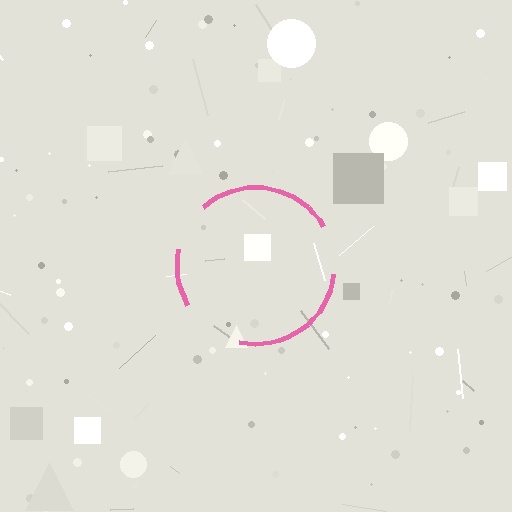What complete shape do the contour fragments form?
The contour fragments form a circle.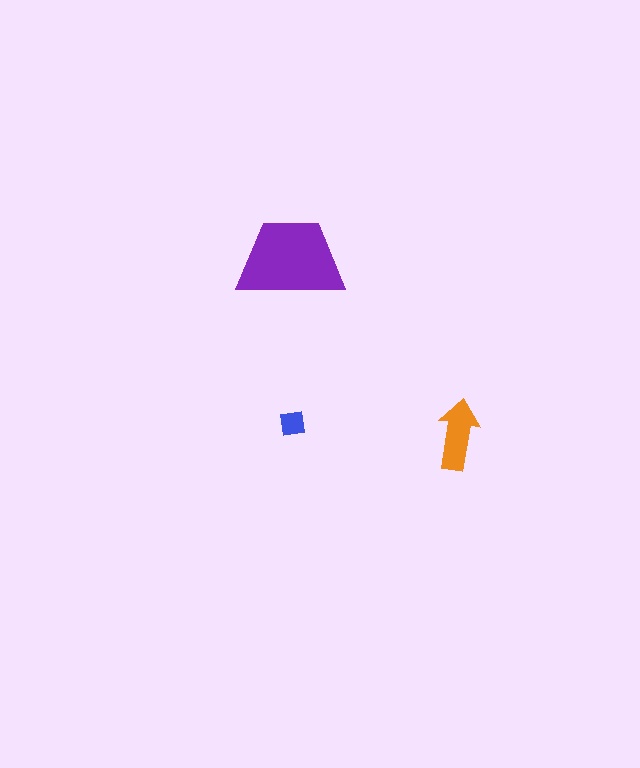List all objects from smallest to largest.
The blue square, the orange arrow, the purple trapezoid.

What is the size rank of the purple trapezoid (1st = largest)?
1st.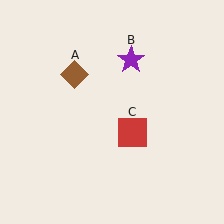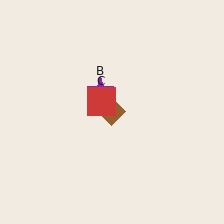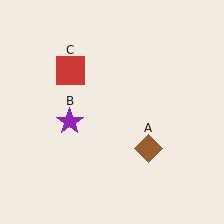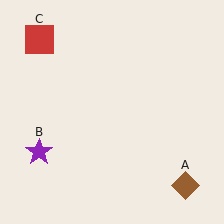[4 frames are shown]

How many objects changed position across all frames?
3 objects changed position: brown diamond (object A), purple star (object B), red square (object C).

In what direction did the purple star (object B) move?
The purple star (object B) moved down and to the left.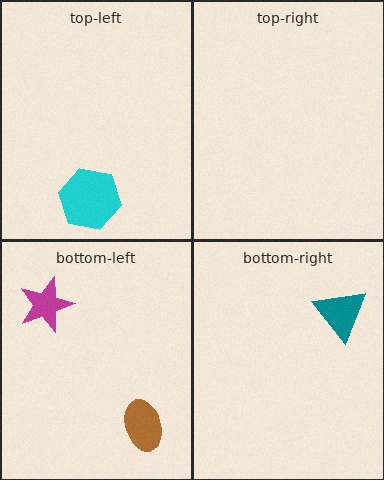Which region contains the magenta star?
The bottom-left region.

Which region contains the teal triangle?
The bottom-right region.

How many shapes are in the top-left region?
1.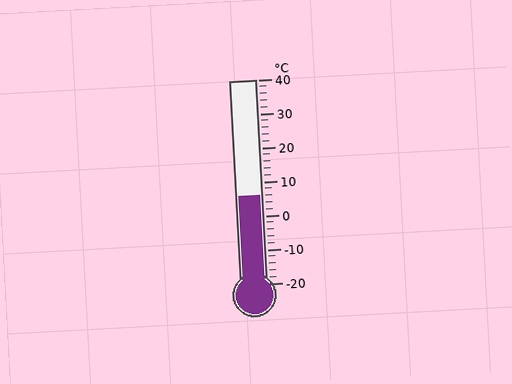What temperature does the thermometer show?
The thermometer shows approximately 6°C.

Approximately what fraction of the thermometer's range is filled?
The thermometer is filled to approximately 45% of its range.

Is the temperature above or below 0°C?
The temperature is above 0°C.